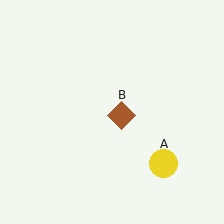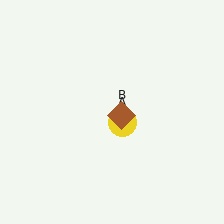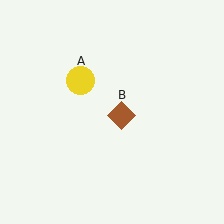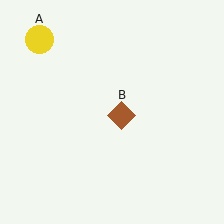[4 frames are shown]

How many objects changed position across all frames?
1 object changed position: yellow circle (object A).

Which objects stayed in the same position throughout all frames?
Brown diamond (object B) remained stationary.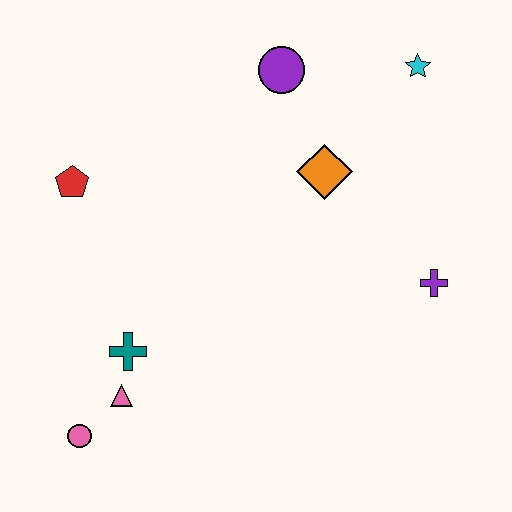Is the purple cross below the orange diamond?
Yes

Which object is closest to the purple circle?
The orange diamond is closest to the purple circle.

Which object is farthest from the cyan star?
The pink circle is farthest from the cyan star.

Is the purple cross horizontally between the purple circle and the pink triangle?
No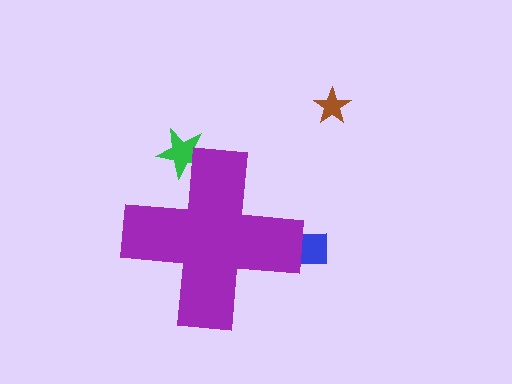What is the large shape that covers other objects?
A purple cross.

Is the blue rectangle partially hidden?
Yes, the blue rectangle is partially hidden behind the purple cross.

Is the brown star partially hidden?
No, the brown star is fully visible.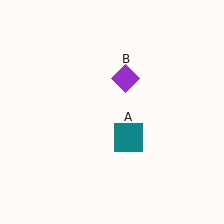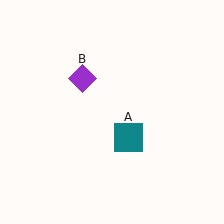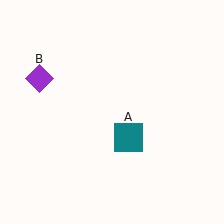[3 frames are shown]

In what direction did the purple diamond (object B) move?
The purple diamond (object B) moved left.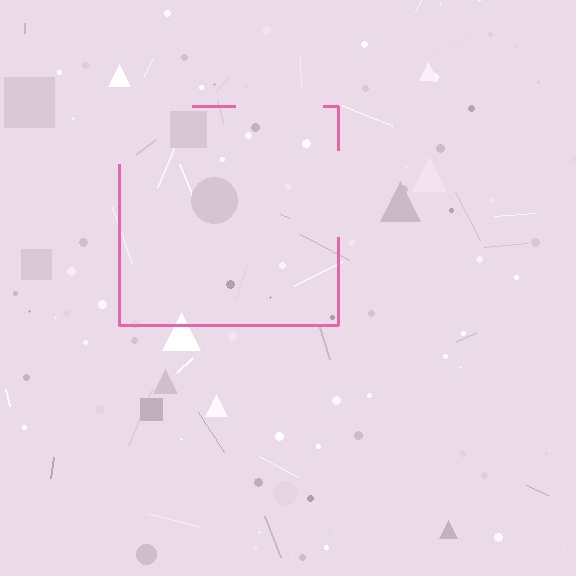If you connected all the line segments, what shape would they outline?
They would outline a square.